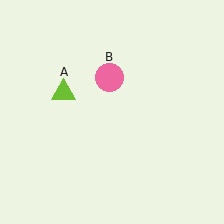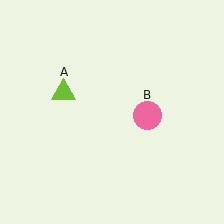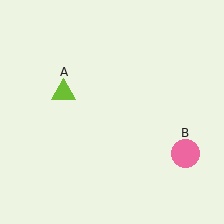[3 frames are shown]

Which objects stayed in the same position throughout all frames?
Lime triangle (object A) remained stationary.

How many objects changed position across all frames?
1 object changed position: pink circle (object B).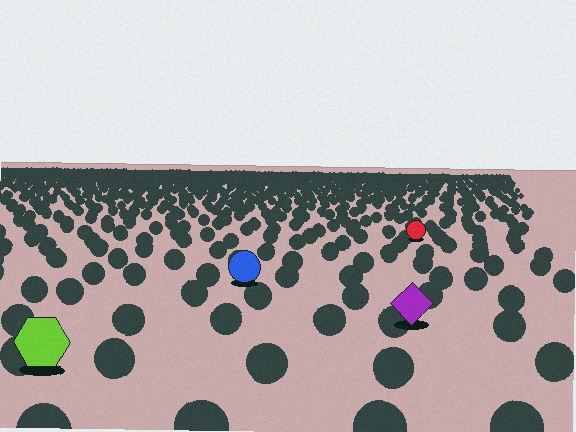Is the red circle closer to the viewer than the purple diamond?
No. The purple diamond is closer — you can tell from the texture gradient: the ground texture is coarser near it.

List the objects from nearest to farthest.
From nearest to farthest: the lime hexagon, the purple diamond, the blue circle, the red circle.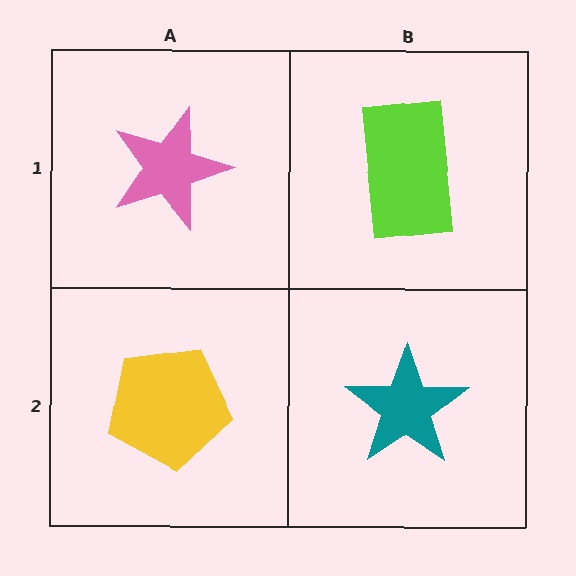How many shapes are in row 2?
2 shapes.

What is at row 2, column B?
A teal star.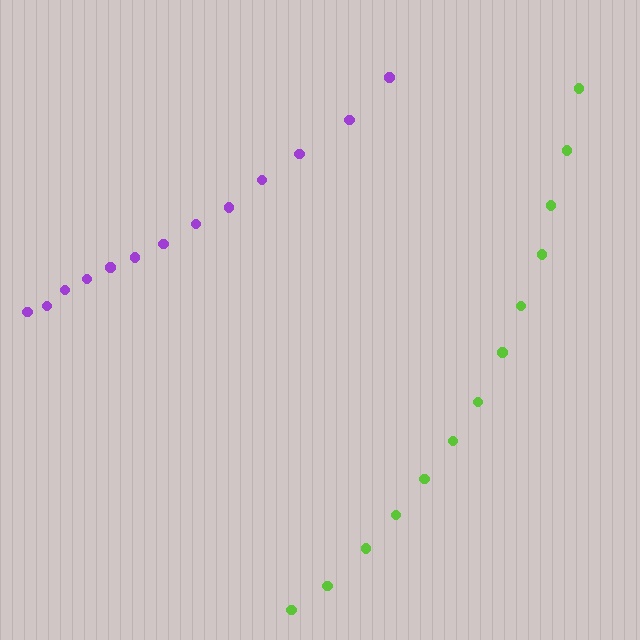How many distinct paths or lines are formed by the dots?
There are 2 distinct paths.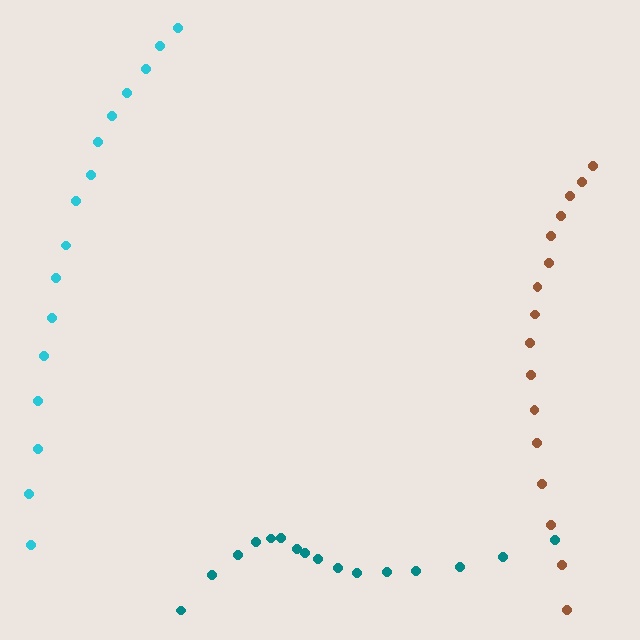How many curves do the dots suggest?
There are 3 distinct paths.